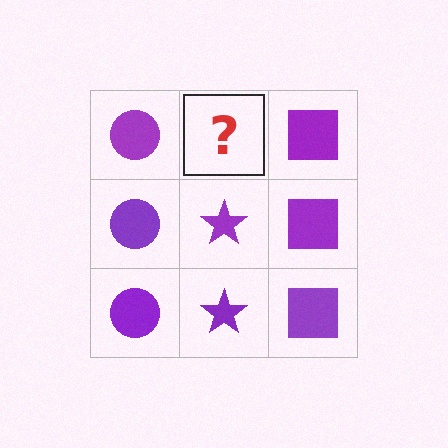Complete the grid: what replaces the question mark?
The question mark should be replaced with a purple star.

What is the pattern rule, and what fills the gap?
The rule is that each column has a consistent shape. The gap should be filled with a purple star.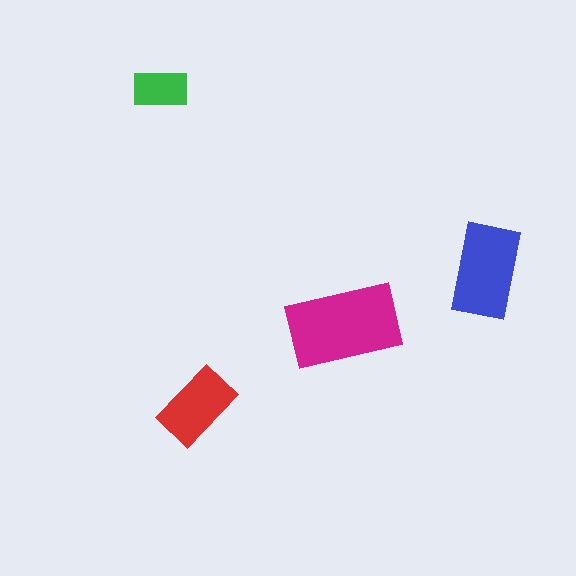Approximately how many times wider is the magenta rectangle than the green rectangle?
About 2 times wider.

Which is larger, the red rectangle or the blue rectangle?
The blue one.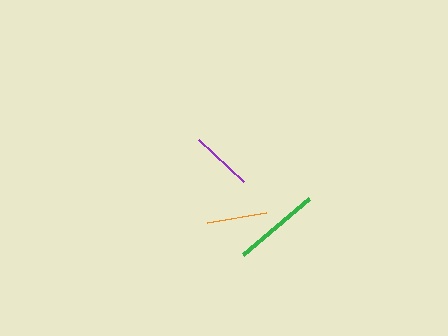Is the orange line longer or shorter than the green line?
The green line is longer than the orange line.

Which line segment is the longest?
The green line is the longest at approximately 86 pixels.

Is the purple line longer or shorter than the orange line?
The purple line is longer than the orange line.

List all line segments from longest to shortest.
From longest to shortest: green, purple, orange.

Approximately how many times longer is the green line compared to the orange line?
The green line is approximately 1.4 times the length of the orange line.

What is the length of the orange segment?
The orange segment is approximately 60 pixels long.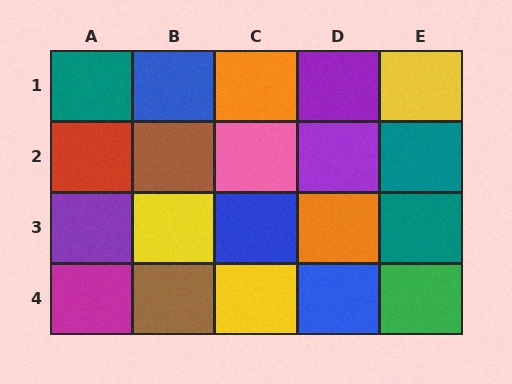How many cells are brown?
2 cells are brown.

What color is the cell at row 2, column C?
Pink.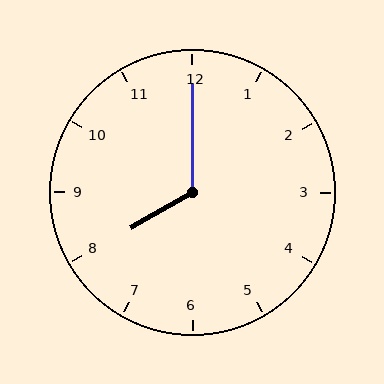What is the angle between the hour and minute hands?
Approximately 120 degrees.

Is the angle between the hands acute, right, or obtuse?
It is obtuse.